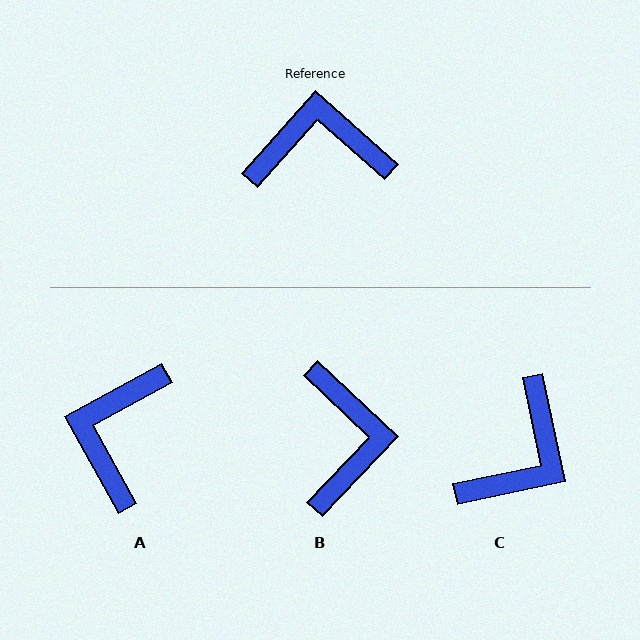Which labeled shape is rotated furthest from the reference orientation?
C, about 127 degrees away.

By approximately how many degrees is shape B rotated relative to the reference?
Approximately 92 degrees clockwise.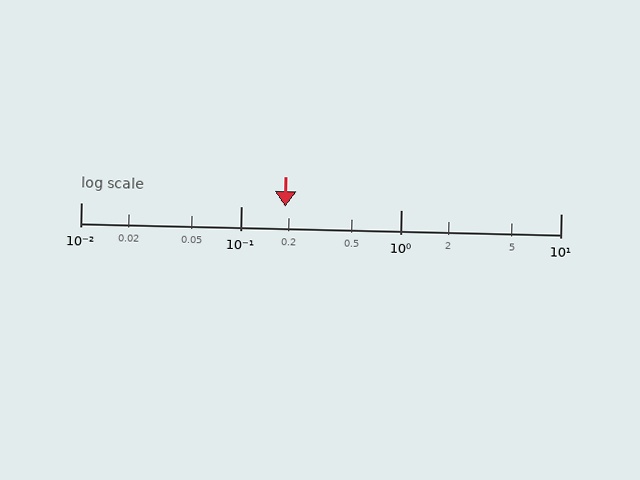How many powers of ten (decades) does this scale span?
The scale spans 3 decades, from 0.01 to 10.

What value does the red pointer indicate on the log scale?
The pointer indicates approximately 0.19.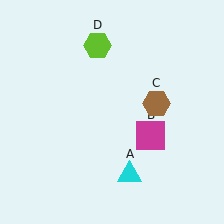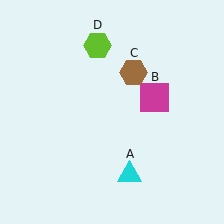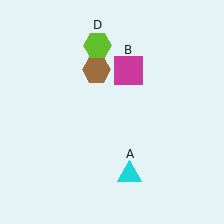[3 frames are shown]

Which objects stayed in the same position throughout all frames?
Cyan triangle (object A) and lime hexagon (object D) remained stationary.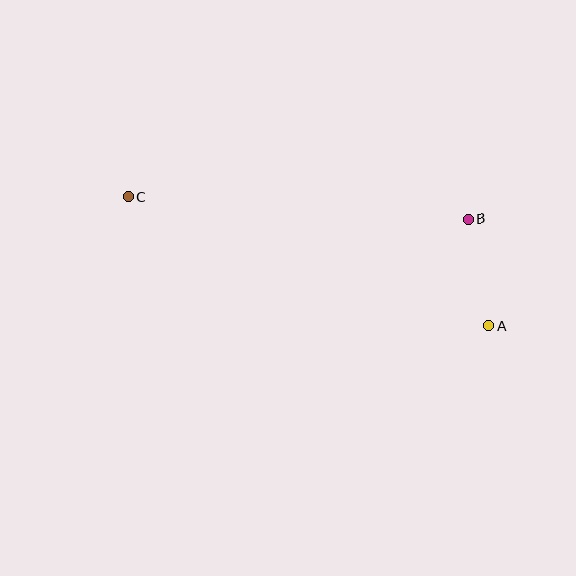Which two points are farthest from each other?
Points A and C are farthest from each other.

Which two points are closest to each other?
Points A and B are closest to each other.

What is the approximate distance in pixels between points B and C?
The distance between B and C is approximately 340 pixels.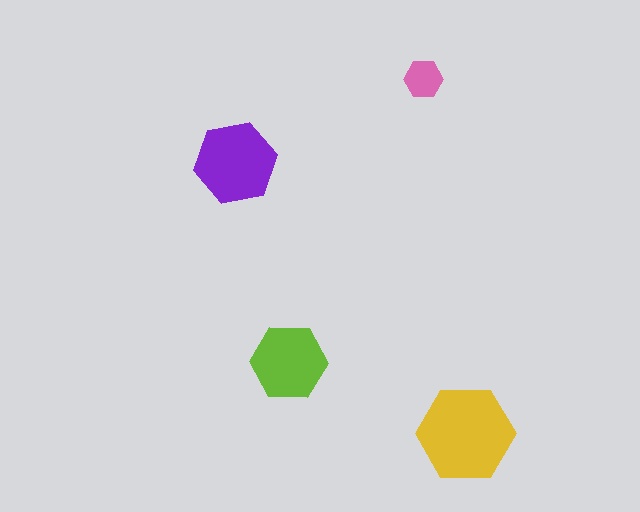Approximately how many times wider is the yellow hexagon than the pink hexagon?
About 2.5 times wider.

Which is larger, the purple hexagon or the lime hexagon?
The purple one.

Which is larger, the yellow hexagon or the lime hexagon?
The yellow one.